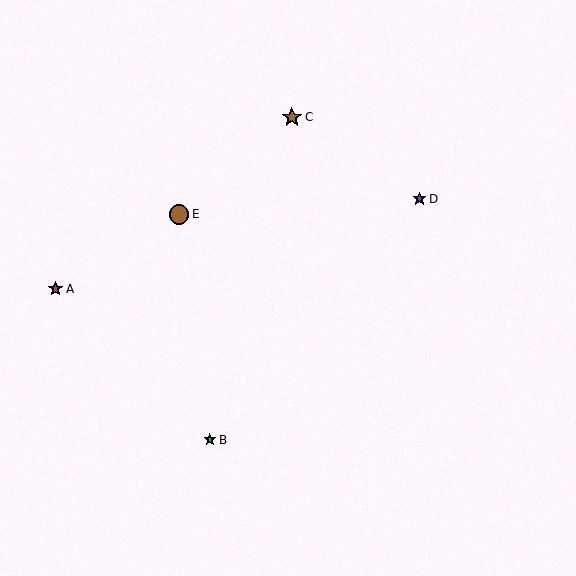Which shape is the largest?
The brown circle (labeled E) is the largest.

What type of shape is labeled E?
Shape E is a brown circle.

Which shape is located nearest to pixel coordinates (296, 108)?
The brown star (labeled C) at (292, 117) is nearest to that location.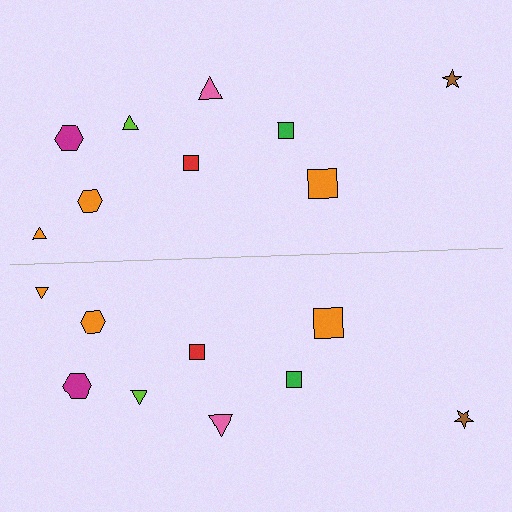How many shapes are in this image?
There are 18 shapes in this image.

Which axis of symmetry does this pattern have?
The pattern has a horizontal axis of symmetry running through the center of the image.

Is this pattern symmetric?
Yes, this pattern has bilateral (reflection) symmetry.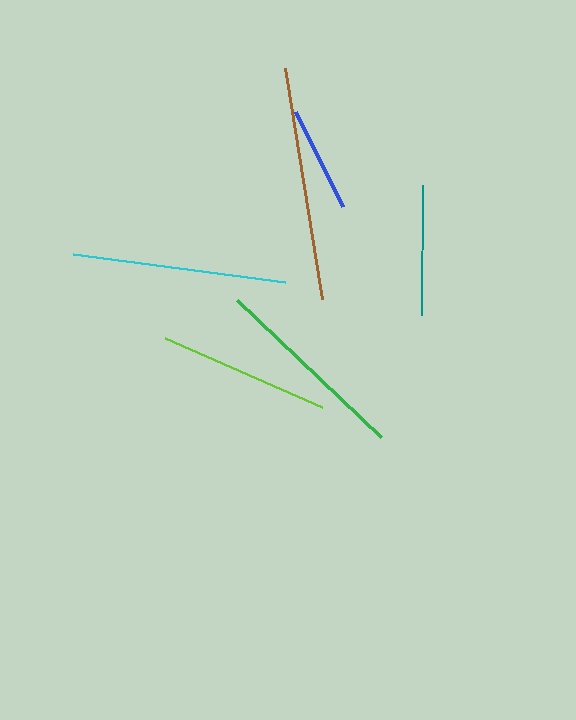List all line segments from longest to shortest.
From longest to shortest: brown, cyan, green, lime, teal, blue.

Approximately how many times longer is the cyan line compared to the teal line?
The cyan line is approximately 1.6 times the length of the teal line.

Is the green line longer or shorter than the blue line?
The green line is longer than the blue line.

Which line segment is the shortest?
The blue line is the shortest at approximately 106 pixels.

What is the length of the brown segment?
The brown segment is approximately 234 pixels long.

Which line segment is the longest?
The brown line is the longest at approximately 234 pixels.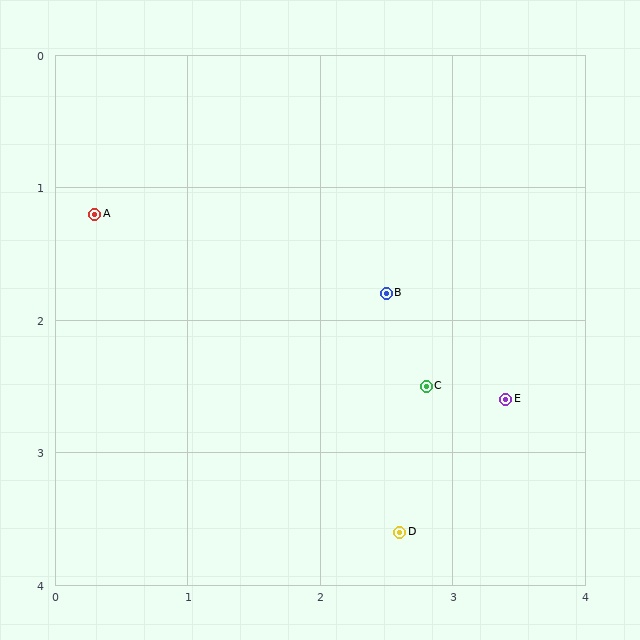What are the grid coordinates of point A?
Point A is at approximately (0.3, 1.2).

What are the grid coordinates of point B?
Point B is at approximately (2.5, 1.8).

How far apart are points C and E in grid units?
Points C and E are about 0.6 grid units apart.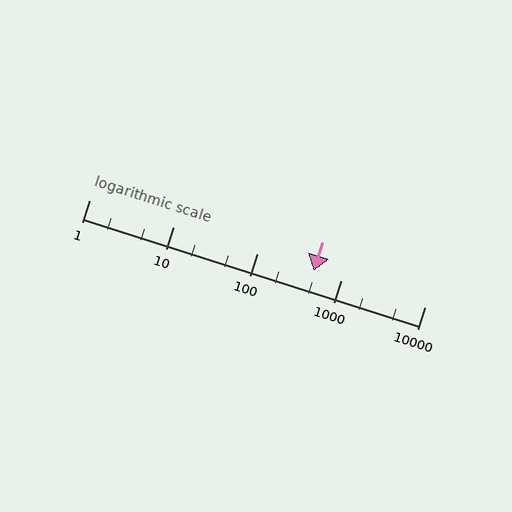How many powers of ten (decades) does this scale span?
The scale spans 4 decades, from 1 to 10000.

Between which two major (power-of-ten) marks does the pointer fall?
The pointer is between 100 and 1000.